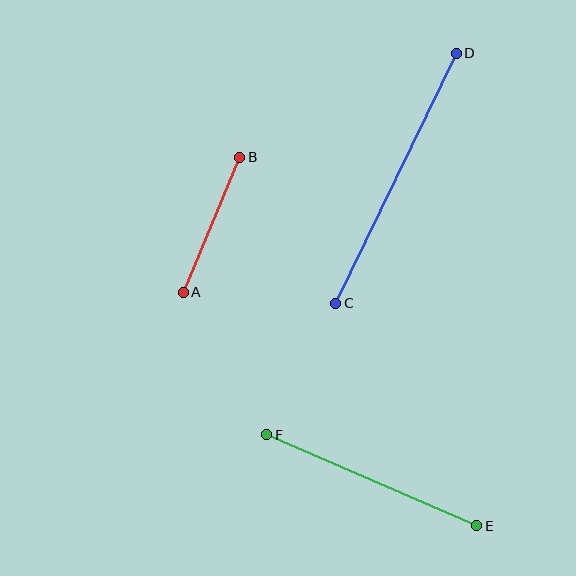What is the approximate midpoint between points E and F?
The midpoint is at approximately (372, 480) pixels.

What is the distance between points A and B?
The distance is approximately 146 pixels.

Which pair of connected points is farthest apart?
Points C and D are farthest apart.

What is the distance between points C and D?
The distance is approximately 277 pixels.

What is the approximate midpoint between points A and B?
The midpoint is at approximately (211, 225) pixels.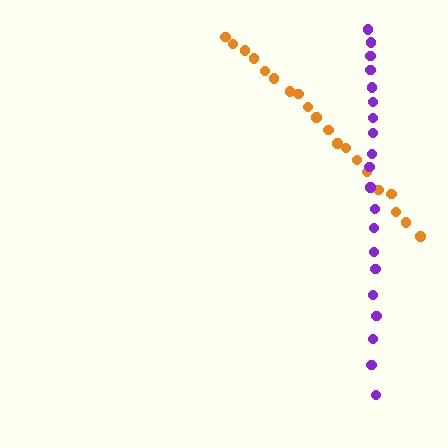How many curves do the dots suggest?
There are 2 distinct paths.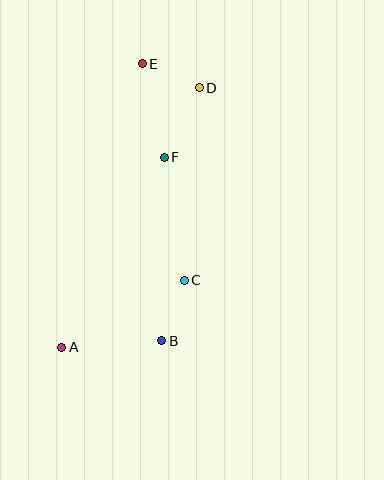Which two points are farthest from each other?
Points A and E are farthest from each other.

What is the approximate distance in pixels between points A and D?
The distance between A and D is approximately 294 pixels.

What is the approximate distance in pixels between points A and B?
The distance between A and B is approximately 100 pixels.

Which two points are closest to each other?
Points D and E are closest to each other.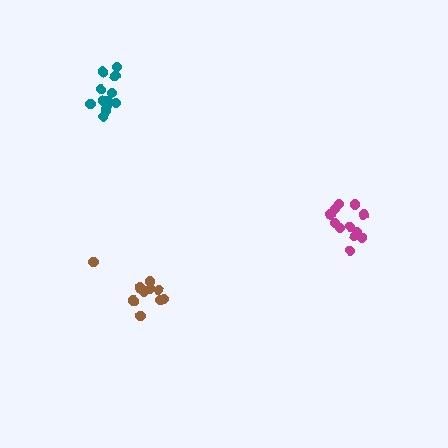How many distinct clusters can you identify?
There are 3 distinct clusters.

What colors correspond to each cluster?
The clusters are colored: brown, magenta, teal.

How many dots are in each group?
Group 1: 10 dots, Group 2: 12 dots, Group 3: 12 dots (34 total).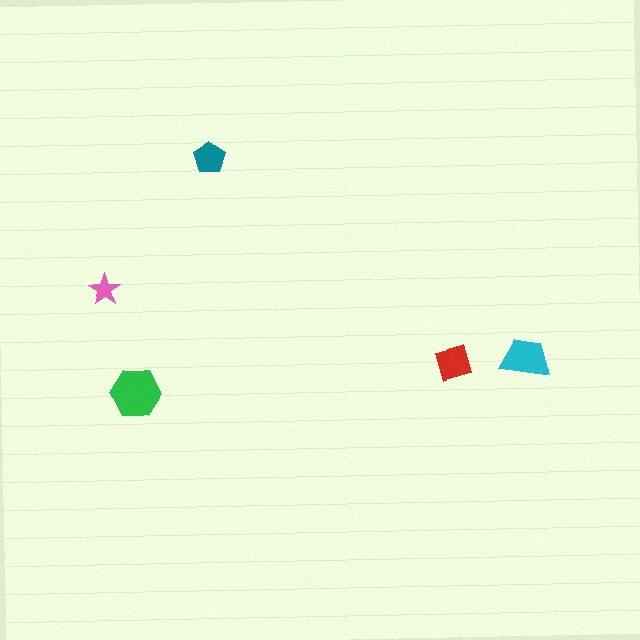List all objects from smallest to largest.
The pink star, the teal pentagon, the red square, the cyan trapezoid, the green hexagon.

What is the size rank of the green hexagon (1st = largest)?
1st.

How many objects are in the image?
There are 5 objects in the image.